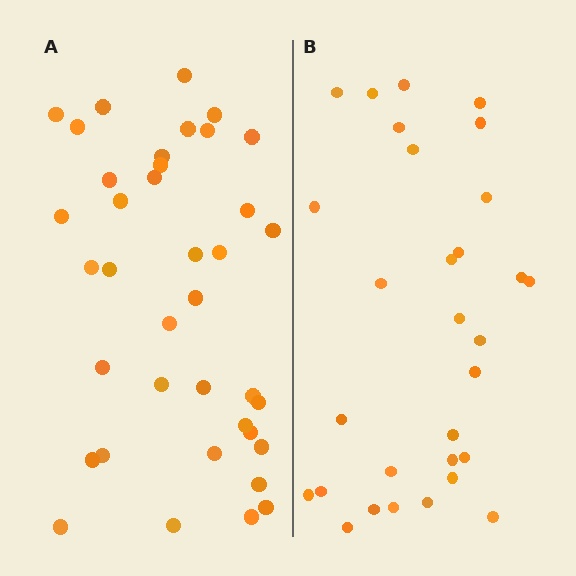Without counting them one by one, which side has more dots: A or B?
Region A (the left region) has more dots.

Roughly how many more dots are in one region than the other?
Region A has roughly 8 or so more dots than region B.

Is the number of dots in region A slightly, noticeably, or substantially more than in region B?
Region A has noticeably more, but not dramatically so. The ratio is roughly 1.3 to 1.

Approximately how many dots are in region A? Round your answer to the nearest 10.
About 40 dots. (The exact count is 38, which rounds to 40.)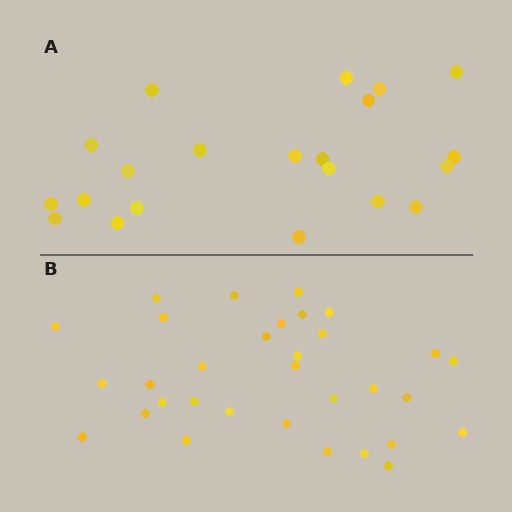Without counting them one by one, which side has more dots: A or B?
Region B (the bottom region) has more dots.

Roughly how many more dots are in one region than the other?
Region B has roughly 12 or so more dots than region A.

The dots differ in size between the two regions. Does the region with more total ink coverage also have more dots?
No. Region A has more total ink coverage because its dots are larger, but region B actually contains more individual dots. Total area can be misleading — the number of items is what matters here.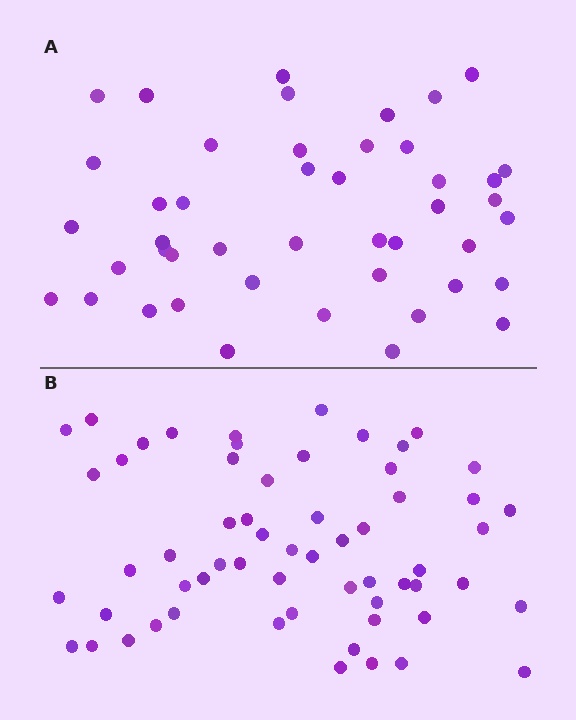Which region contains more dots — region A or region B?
Region B (the bottom region) has more dots.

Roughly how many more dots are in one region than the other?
Region B has approximately 15 more dots than region A.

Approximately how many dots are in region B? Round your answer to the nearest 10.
About 60 dots.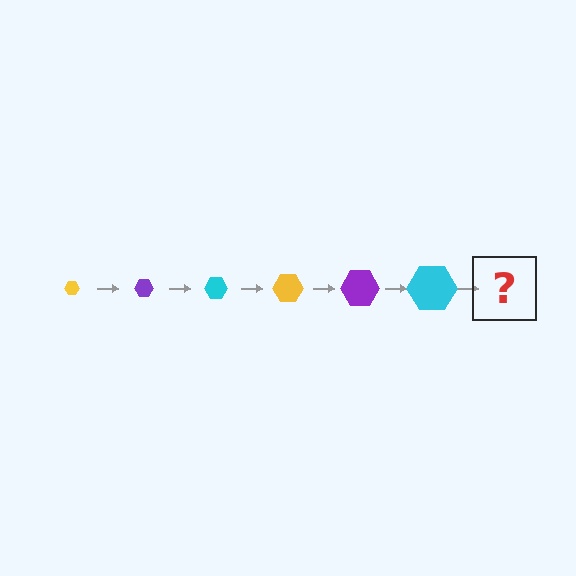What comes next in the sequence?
The next element should be a yellow hexagon, larger than the previous one.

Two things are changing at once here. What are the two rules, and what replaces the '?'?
The two rules are that the hexagon grows larger each step and the color cycles through yellow, purple, and cyan. The '?' should be a yellow hexagon, larger than the previous one.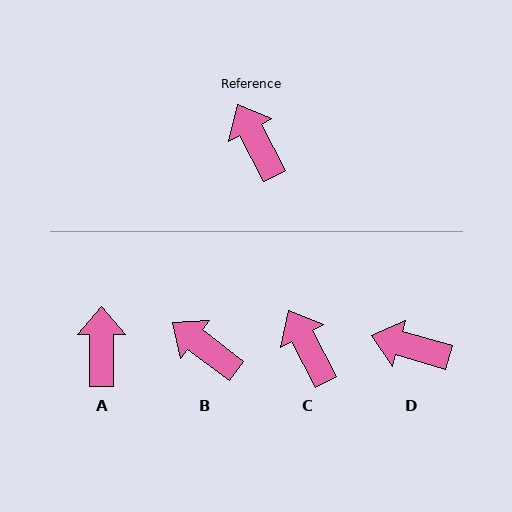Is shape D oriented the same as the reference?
No, it is off by about 47 degrees.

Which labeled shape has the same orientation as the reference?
C.